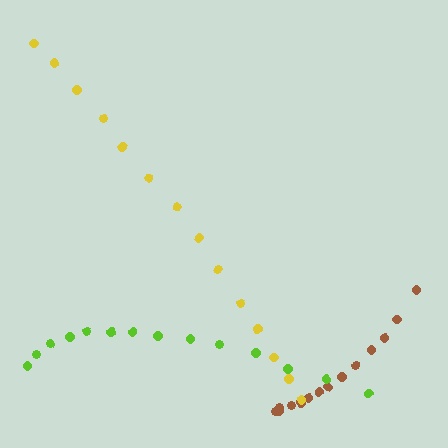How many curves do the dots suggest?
There are 3 distinct paths.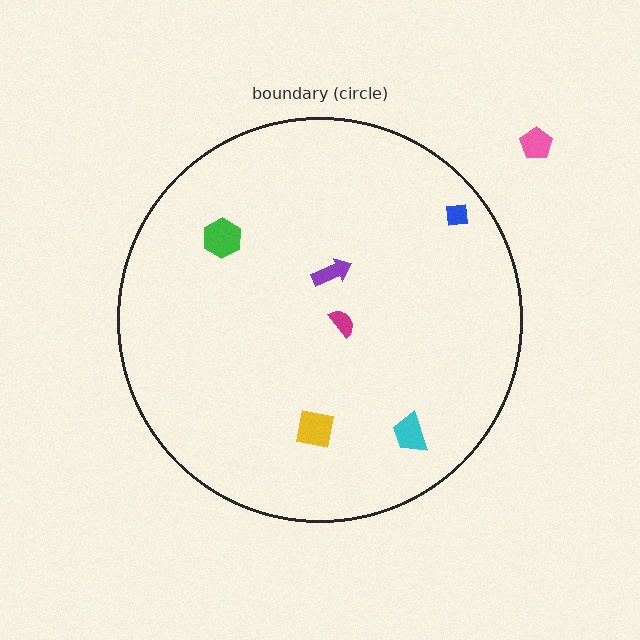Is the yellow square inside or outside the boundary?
Inside.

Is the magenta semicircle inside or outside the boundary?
Inside.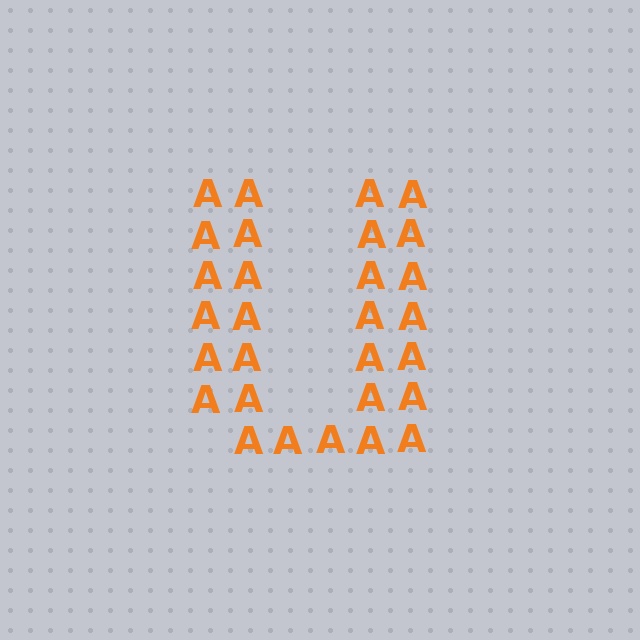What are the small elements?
The small elements are letter A's.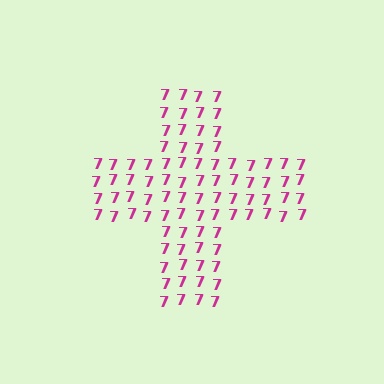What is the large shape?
The large shape is a cross.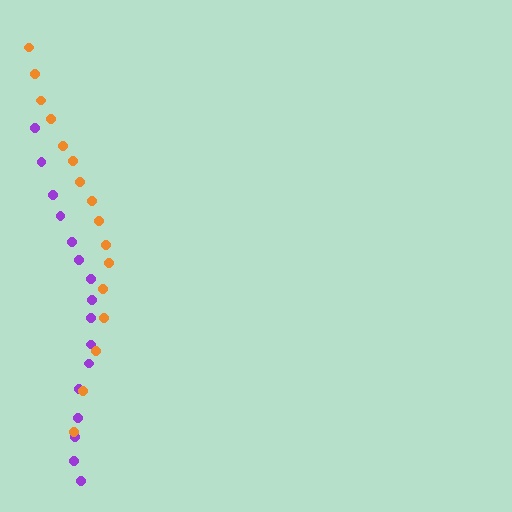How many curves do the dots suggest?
There are 2 distinct paths.